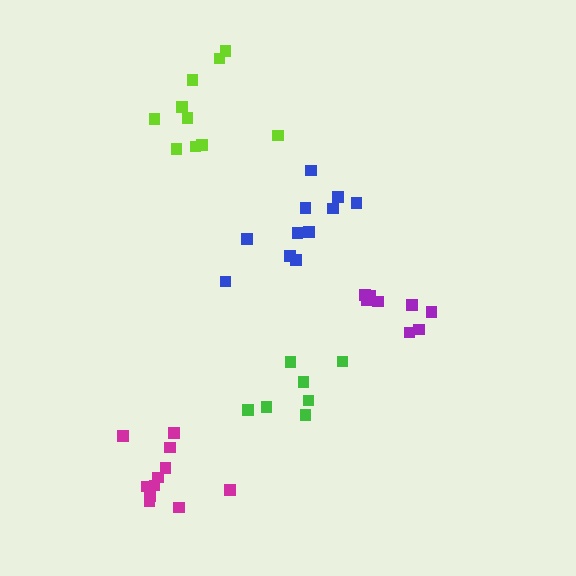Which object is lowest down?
The magenta cluster is bottommost.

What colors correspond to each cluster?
The clusters are colored: lime, magenta, purple, green, blue.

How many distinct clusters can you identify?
There are 5 distinct clusters.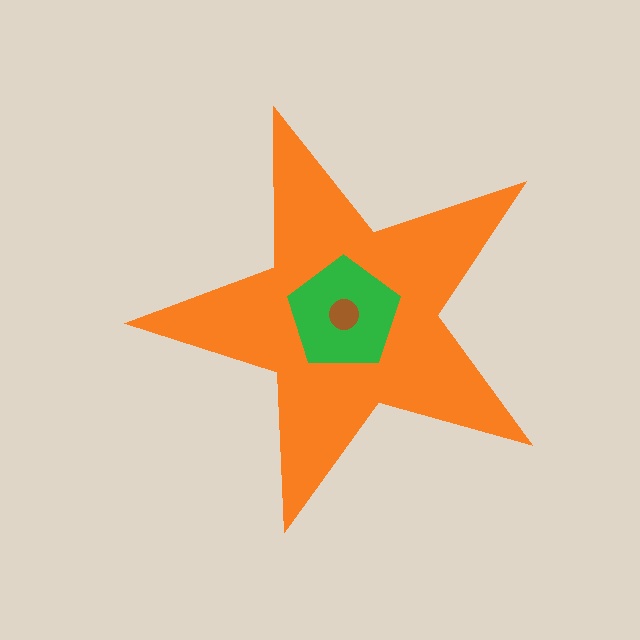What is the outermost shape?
The orange star.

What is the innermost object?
The brown circle.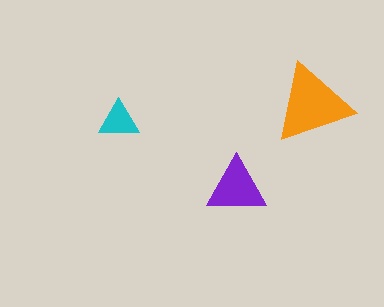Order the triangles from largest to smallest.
the orange one, the purple one, the cyan one.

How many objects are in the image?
There are 3 objects in the image.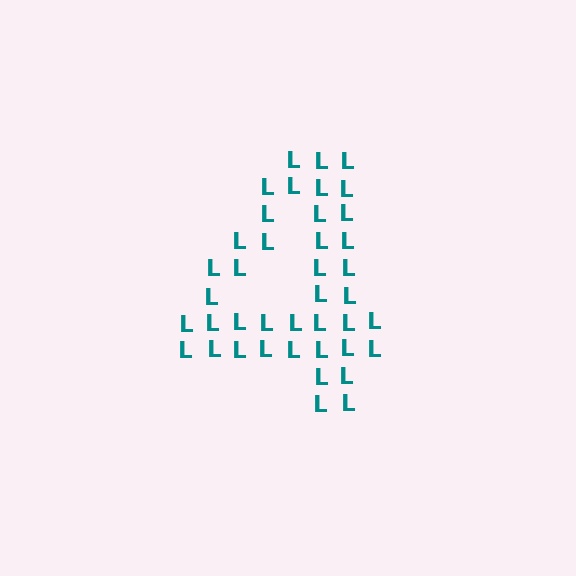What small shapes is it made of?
It is made of small letter L's.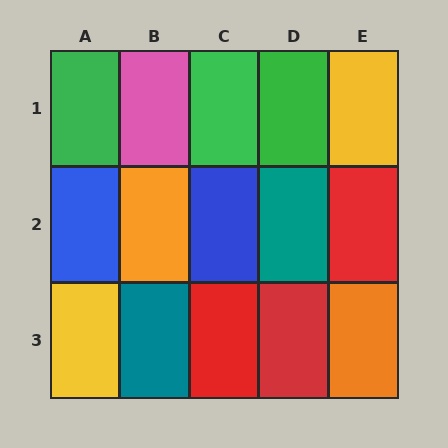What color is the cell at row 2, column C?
Blue.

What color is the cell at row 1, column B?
Pink.